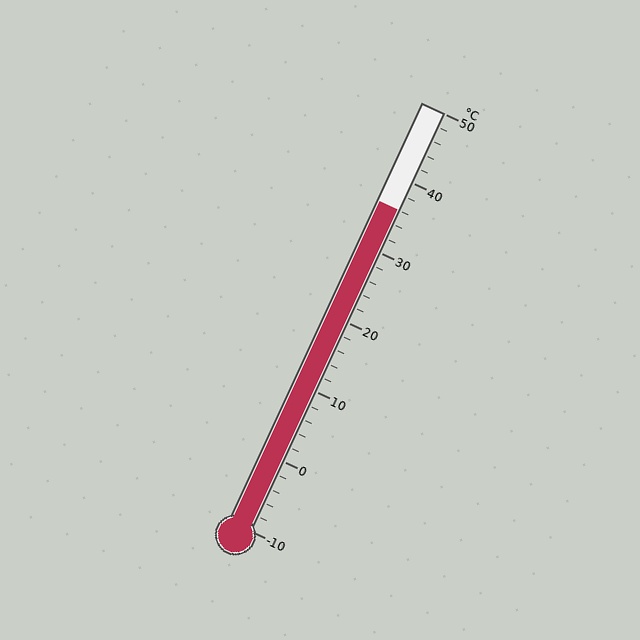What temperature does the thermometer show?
The thermometer shows approximately 36°C.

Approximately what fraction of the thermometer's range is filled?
The thermometer is filled to approximately 75% of its range.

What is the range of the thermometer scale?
The thermometer scale ranges from -10°C to 50°C.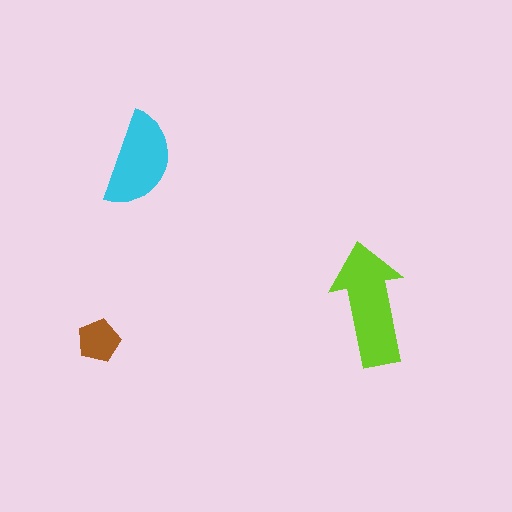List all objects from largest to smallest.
The lime arrow, the cyan semicircle, the brown pentagon.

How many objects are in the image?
There are 3 objects in the image.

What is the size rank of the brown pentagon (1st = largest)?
3rd.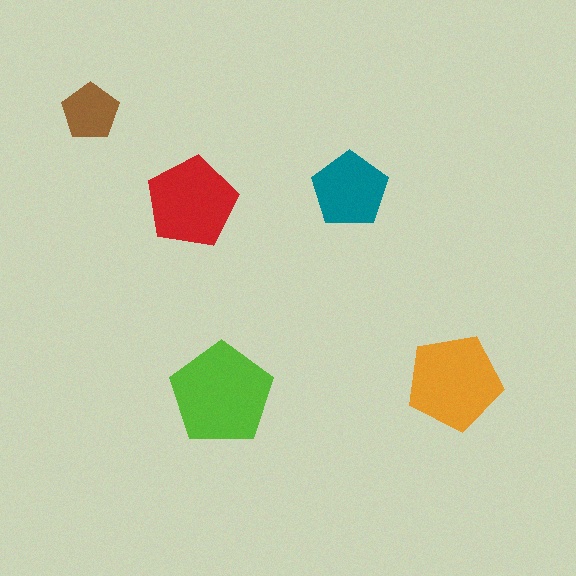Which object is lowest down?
The lime pentagon is bottommost.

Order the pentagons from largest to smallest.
the lime one, the orange one, the red one, the teal one, the brown one.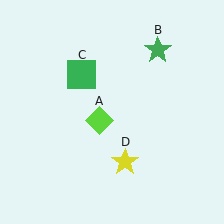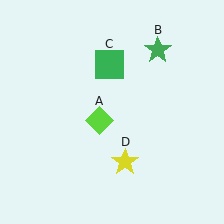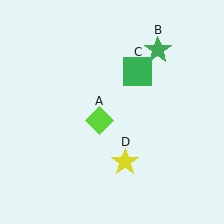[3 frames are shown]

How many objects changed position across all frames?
1 object changed position: green square (object C).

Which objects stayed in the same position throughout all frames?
Lime diamond (object A) and green star (object B) and yellow star (object D) remained stationary.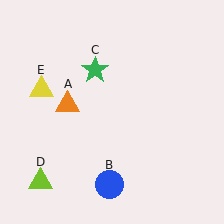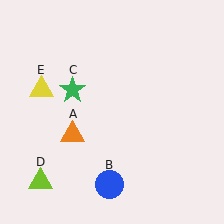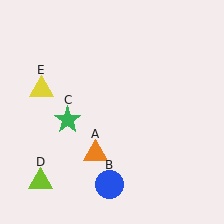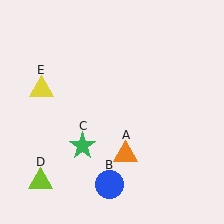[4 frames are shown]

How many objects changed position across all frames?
2 objects changed position: orange triangle (object A), green star (object C).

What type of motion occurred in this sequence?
The orange triangle (object A), green star (object C) rotated counterclockwise around the center of the scene.